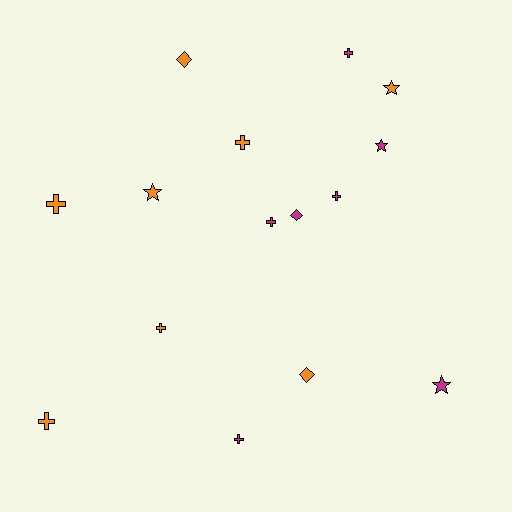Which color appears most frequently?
Orange, with 8 objects.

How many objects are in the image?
There are 15 objects.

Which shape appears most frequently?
Cross, with 8 objects.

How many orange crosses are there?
There are 4 orange crosses.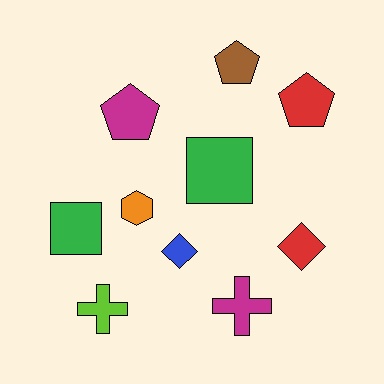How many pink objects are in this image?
There are no pink objects.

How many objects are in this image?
There are 10 objects.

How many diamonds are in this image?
There are 2 diamonds.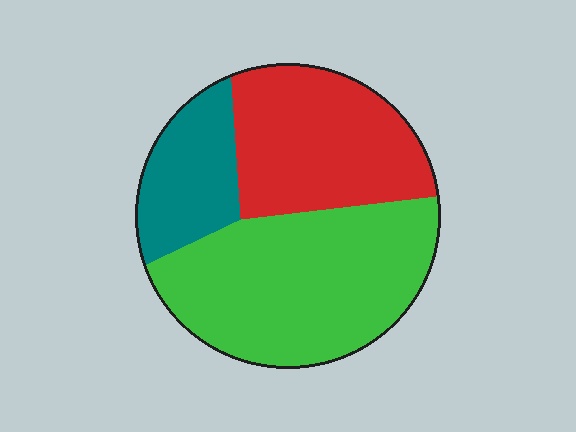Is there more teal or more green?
Green.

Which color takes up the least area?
Teal, at roughly 20%.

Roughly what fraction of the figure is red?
Red covers 33% of the figure.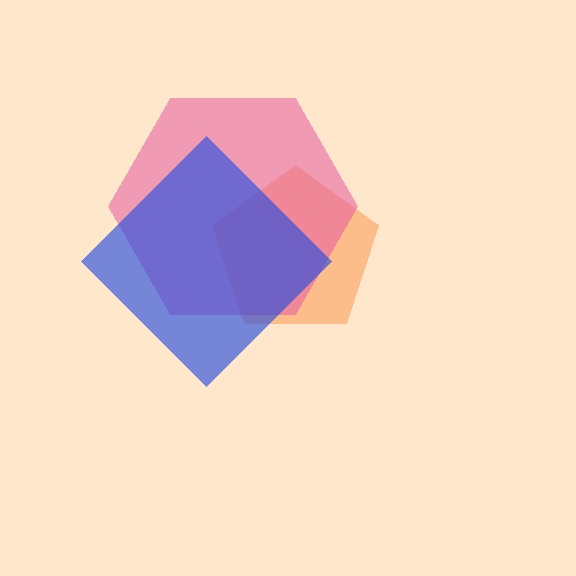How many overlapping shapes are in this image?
There are 3 overlapping shapes in the image.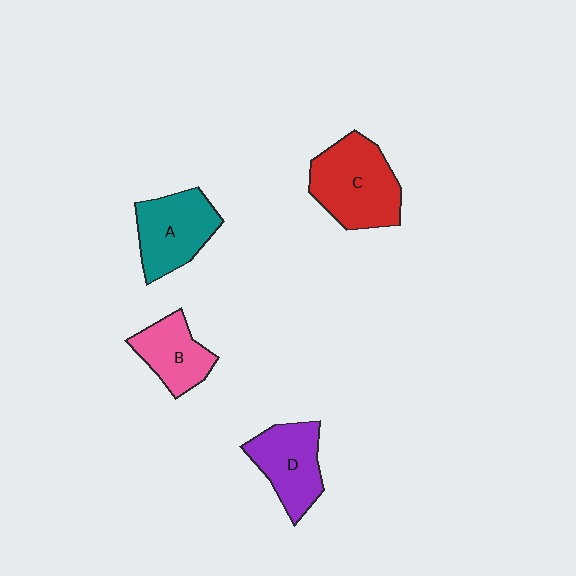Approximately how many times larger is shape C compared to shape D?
Approximately 1.3 times.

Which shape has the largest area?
Shape C (red).